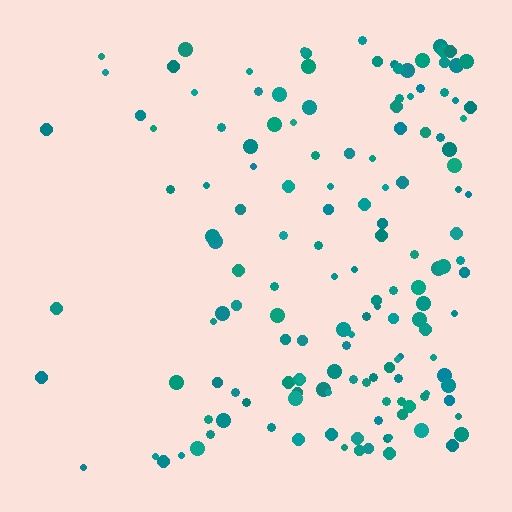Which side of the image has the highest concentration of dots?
The right.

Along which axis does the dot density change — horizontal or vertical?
Horizontal.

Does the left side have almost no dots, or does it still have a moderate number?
Still a moderate number, just noticeably fewer than the right.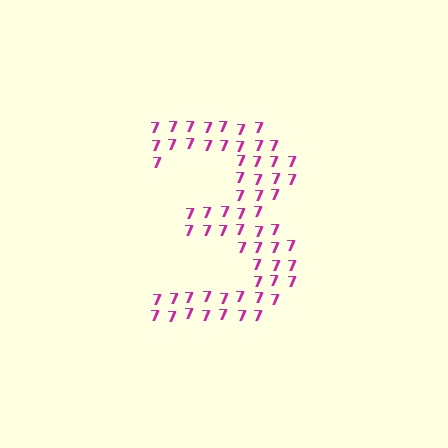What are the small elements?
The small elements are digit 7's.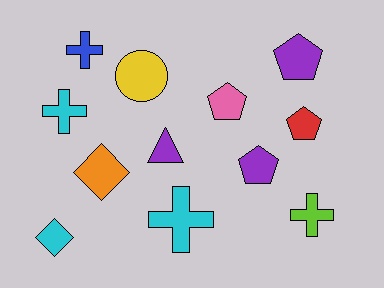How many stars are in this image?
There are no stars.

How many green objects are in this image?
There are no green objects.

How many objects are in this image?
There are 12 objects.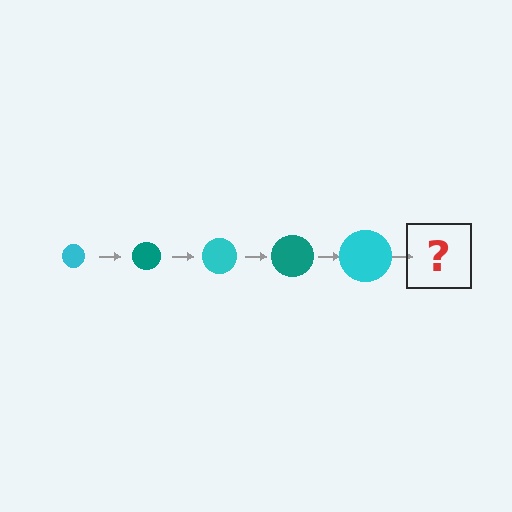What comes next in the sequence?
The next element should be a teal circle, larger than the previous one.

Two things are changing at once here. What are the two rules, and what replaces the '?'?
The two rules are that the circle grows larger each step and the color cycles through cyan and teal. The '?' should be a teal circle, larger than the previous one.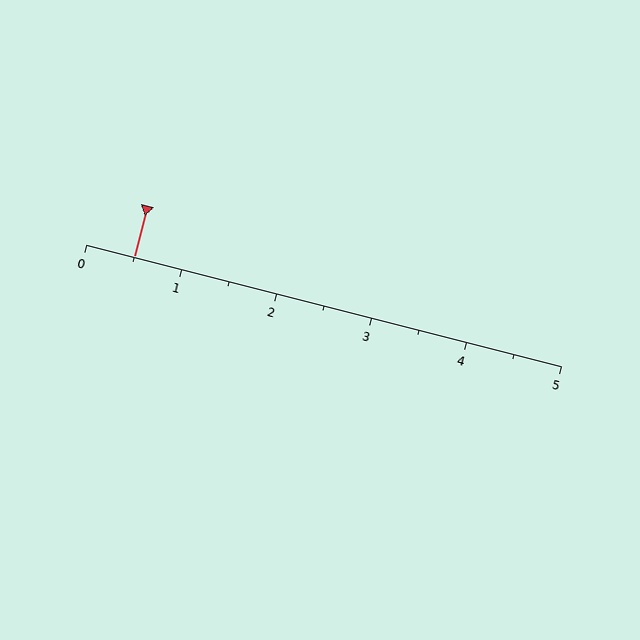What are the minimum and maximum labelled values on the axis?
The axis runs from 0 to 5.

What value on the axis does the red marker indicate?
The marker indicates approximately 0.5.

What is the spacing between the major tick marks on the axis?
The major ticks are spaced 1 apart.